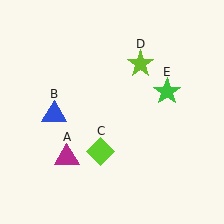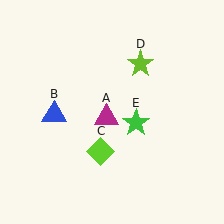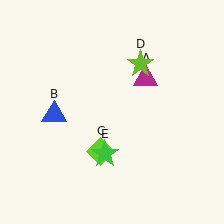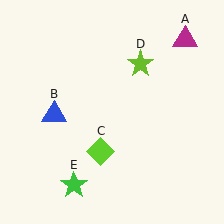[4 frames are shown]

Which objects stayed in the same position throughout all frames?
Blue triangle (object B) and lime diamond (object C) and lime star (object D) remained stationary.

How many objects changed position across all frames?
2 objects changed position: magenta triangle (object A), green star (object E).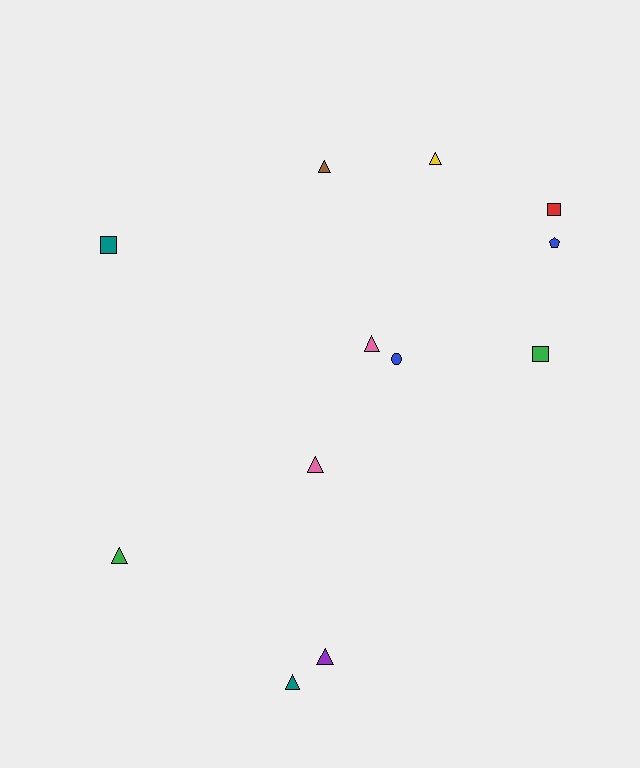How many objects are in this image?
There are 12 objects.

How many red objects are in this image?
There is 1 red object.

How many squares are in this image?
There are 3 squares.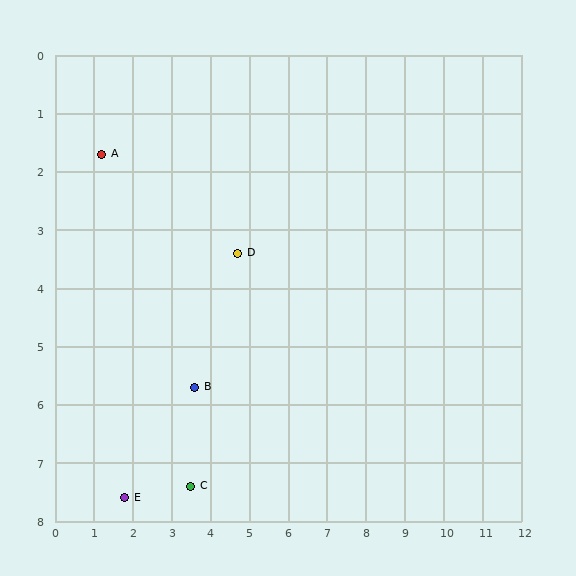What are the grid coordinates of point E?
Point E is at approximately (1.8, 7.6).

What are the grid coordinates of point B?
Point B is at approximately (3.6, 5.7).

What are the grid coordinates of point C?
Point C is at approximately (3.5, 7.4).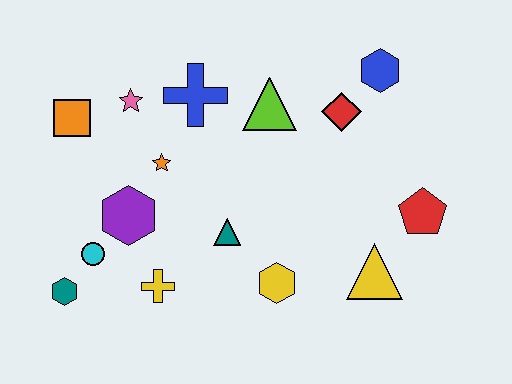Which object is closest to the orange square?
The pink star is closest to the orange square.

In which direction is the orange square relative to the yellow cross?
The orange square is above the yellow cross.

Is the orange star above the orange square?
No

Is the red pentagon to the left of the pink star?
No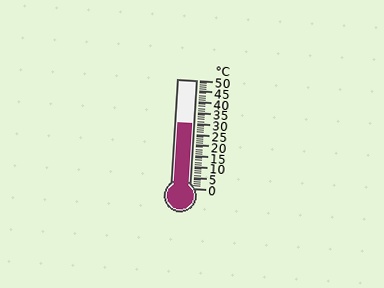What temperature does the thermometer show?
The thermometer shows approximately 30°C.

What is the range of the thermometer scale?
The thermometer scale ranges from 0°C to 50°C.